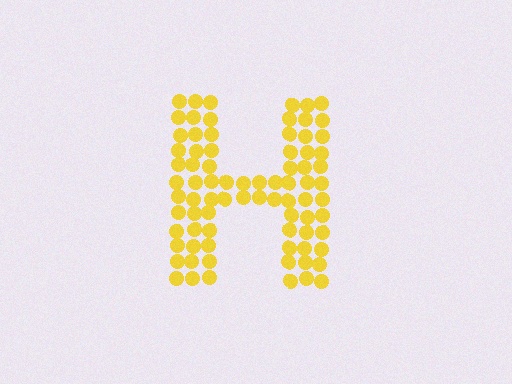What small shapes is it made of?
It is made of small circles.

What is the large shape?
The large shape is the letter H.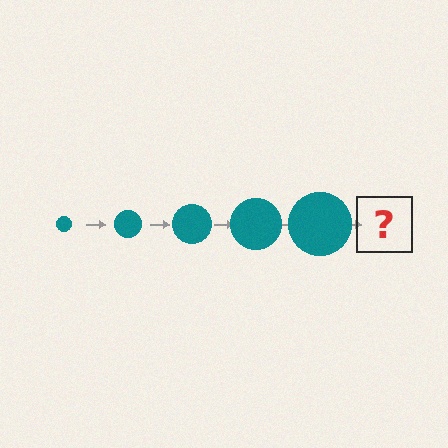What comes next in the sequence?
The next element should be a teal circle, larger than the previous one.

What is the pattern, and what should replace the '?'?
The pattern is that the circle gets progressively larger each step. The '?' should be a teal circle, larger than the previous one.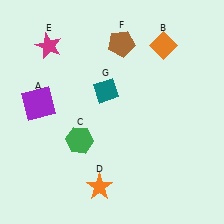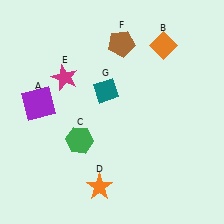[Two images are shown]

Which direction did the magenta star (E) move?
The magenta star (E) moved down.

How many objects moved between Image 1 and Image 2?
1 object moved between the two images.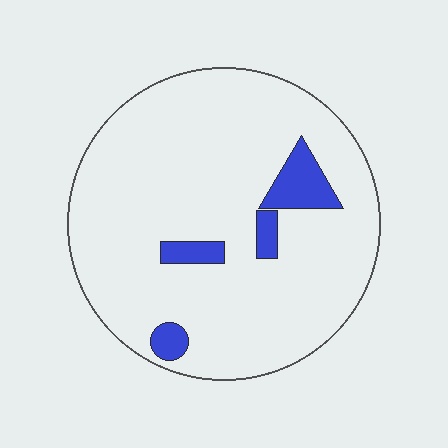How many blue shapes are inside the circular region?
4.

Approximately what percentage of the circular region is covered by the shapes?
Approximately 10%.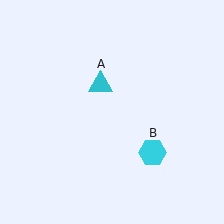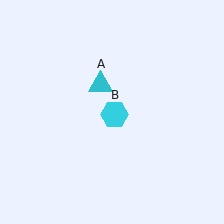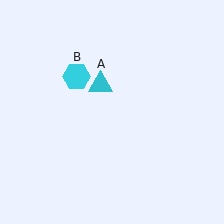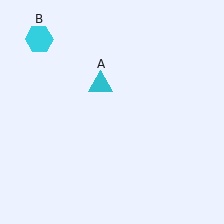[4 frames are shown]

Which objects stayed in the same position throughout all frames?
Cyan triangle (object A) remained stationary.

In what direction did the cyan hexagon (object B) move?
The cyan hexagon (object B) moved up and to the left.